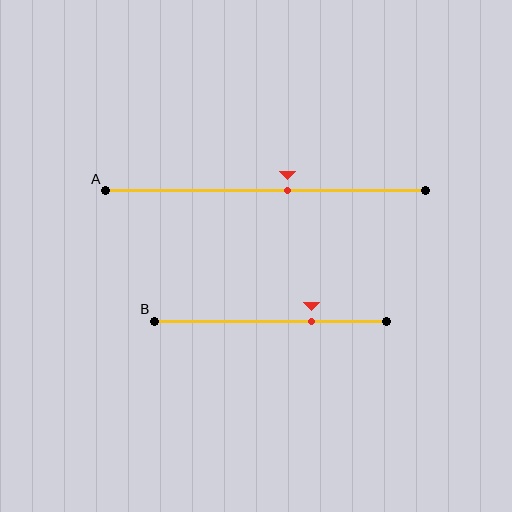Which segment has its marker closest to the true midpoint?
Segment A has its marker closest to the true midpoint.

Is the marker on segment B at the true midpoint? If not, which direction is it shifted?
No, the marker on segment B is shifted to the right by about 18% of the segment length.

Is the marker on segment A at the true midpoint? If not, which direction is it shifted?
No, the marker on segment A is shifted to the right by about 7% of the segment length.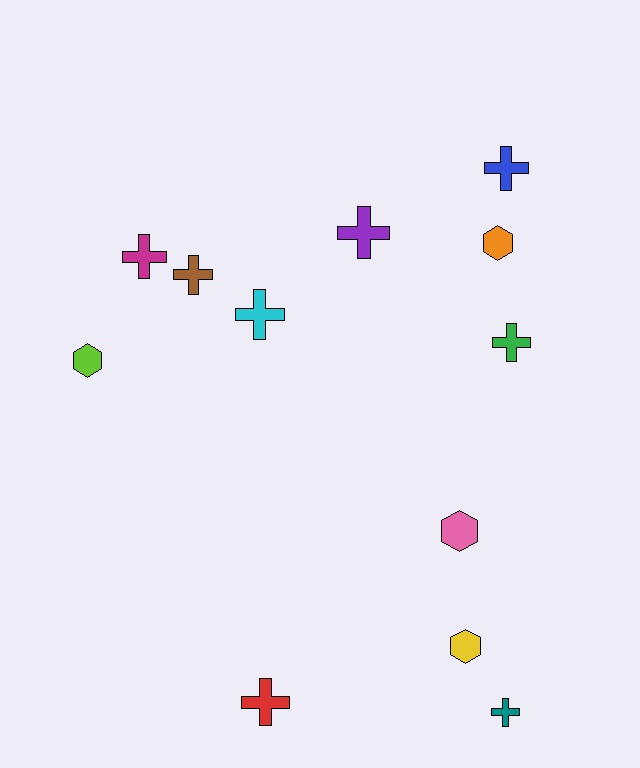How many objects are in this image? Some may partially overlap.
There are 12 objects.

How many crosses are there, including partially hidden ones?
There are 8 crosses.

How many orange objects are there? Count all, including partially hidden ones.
There is 1 orange object.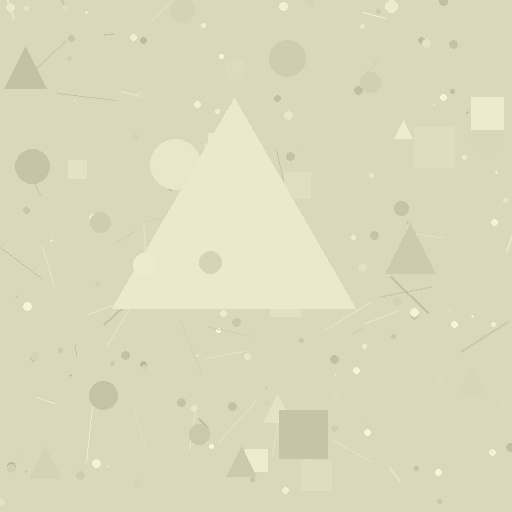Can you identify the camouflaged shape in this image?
The camouflaged shape is a triangle.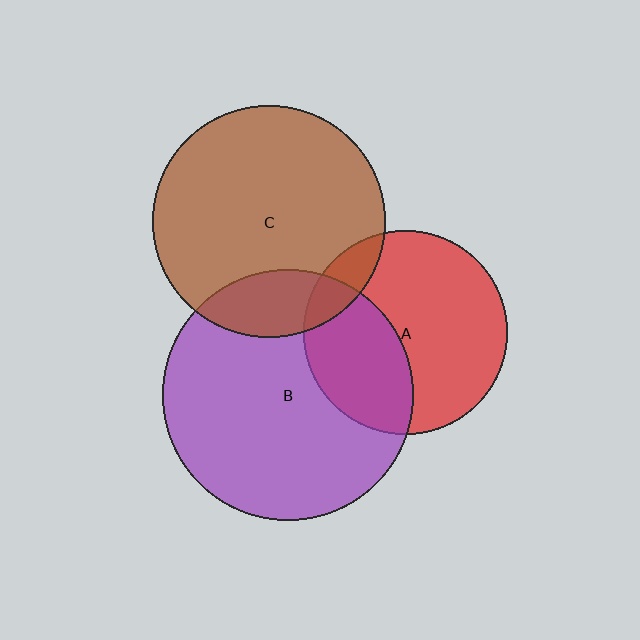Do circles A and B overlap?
Yes.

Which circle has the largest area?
Circle B (purple).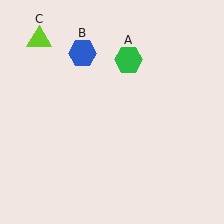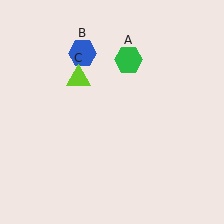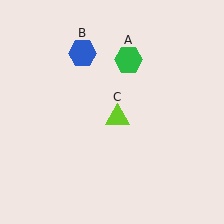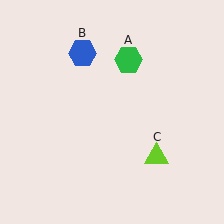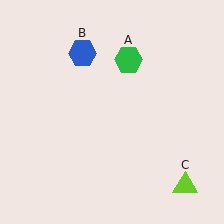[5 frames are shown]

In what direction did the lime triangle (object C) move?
The lime triangle (object C) moved down and to the right.